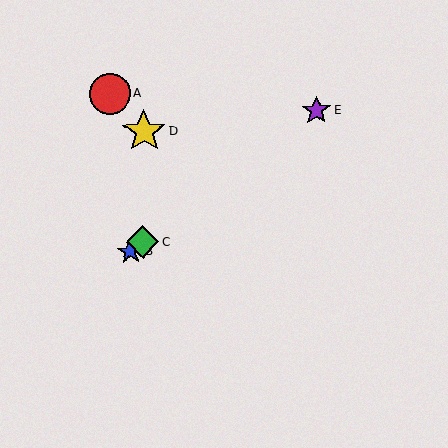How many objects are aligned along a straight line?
3 objects (B, C, E) are aligned along a straight line.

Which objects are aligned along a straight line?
Objects B, C, E are aligned along a straight line.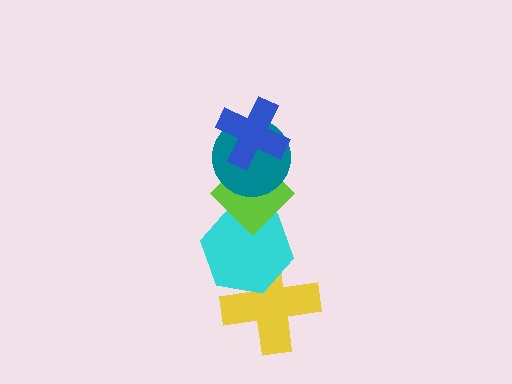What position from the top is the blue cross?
The blue cross is 1st from the top.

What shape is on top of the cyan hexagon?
The lime diamond is on top of the cyan hexagon.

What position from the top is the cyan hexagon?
The cyan hexagon is 4th from the top.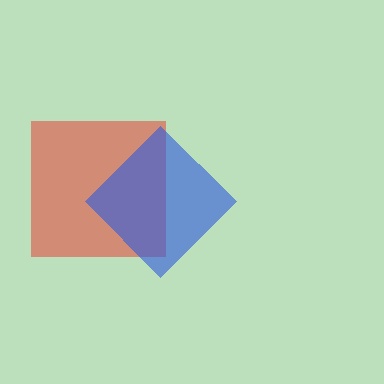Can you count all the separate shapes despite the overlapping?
Yes, there are 2 separate shapes.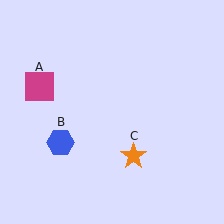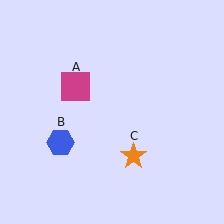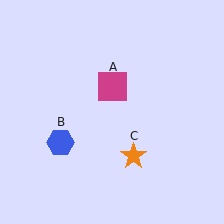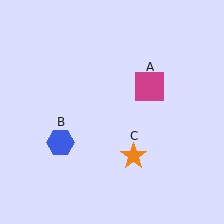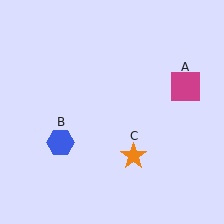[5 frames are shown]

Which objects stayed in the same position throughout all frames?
Blue hexagon (object B) and orange star (object C) remained stationary.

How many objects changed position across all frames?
1 object changed position: magenta square (object A).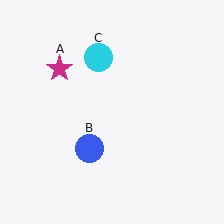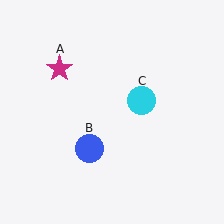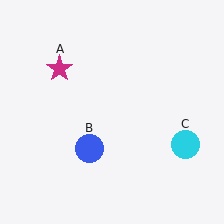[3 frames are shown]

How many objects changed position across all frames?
1 object changed position: cyan circle (object C).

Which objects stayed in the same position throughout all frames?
Magenta star (object A) and blue circle (object B) remained stationary.